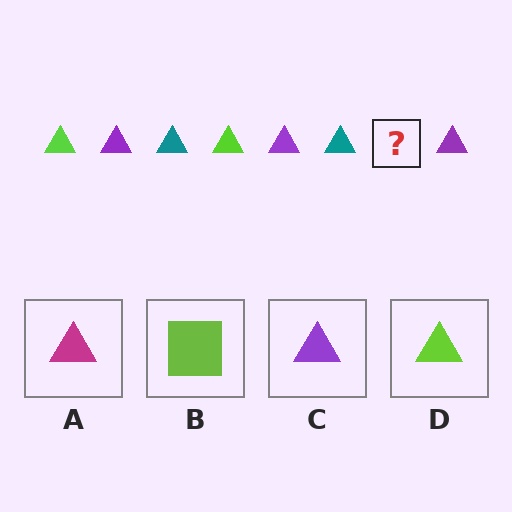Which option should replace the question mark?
Option D.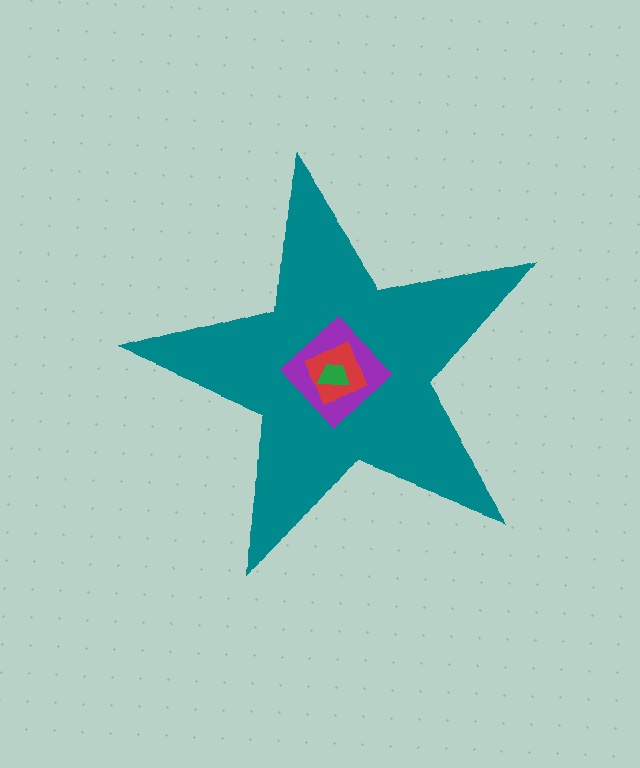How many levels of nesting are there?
4.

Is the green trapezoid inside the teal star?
Yes.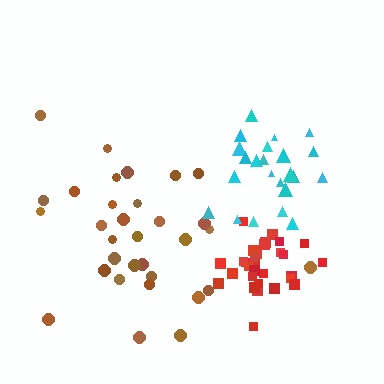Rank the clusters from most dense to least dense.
red, cyan, brown.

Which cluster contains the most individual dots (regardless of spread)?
Brown (32).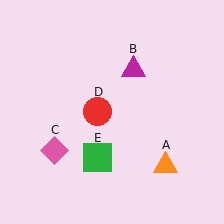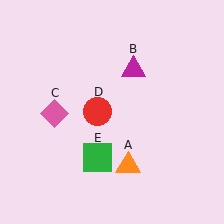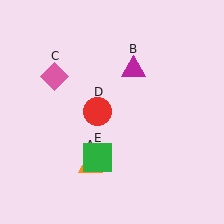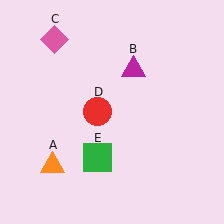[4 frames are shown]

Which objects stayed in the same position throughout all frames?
Magenta triangle (object B) and red circle (object D) and green square (object E) remained stationary.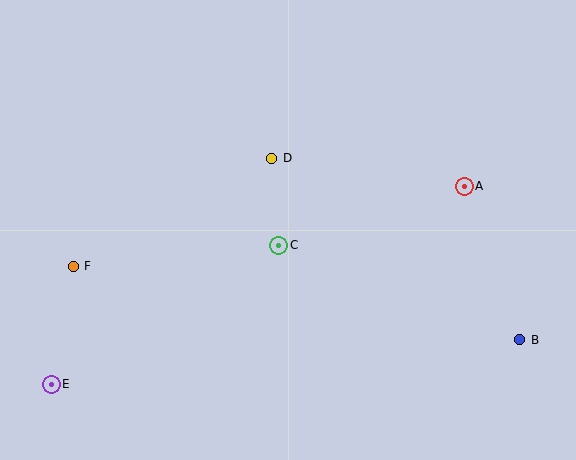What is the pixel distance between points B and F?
The distance between B and F is 452 pixels.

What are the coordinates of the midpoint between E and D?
The midpoint between E and D is at (161, 271).